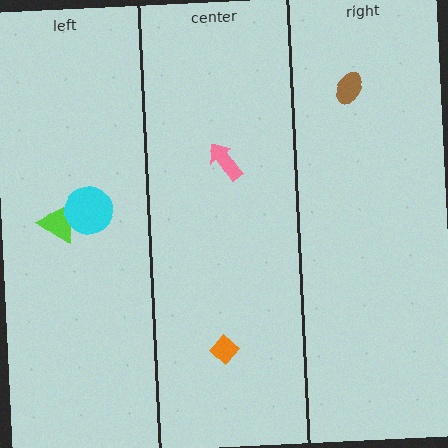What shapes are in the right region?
The brown ellipse.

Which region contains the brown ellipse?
The right region.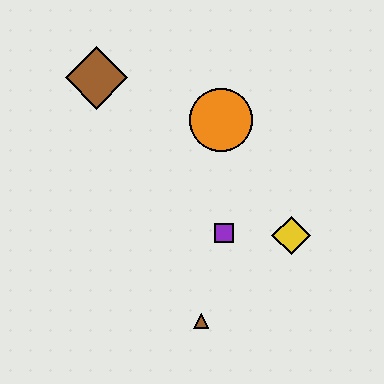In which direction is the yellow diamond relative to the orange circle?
The yellow diamond is below the orange circle.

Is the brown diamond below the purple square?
No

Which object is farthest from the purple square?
The brown diamond is farthest from the purple square.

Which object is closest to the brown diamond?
The orange circle is closest to the brown diamond.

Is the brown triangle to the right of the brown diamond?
Yes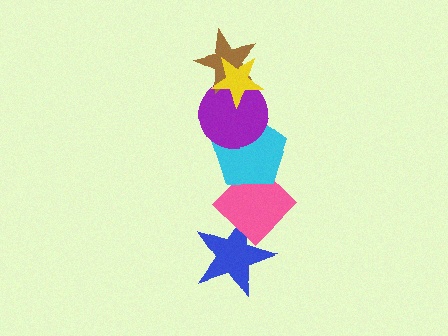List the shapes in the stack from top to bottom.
From top to bottom: the yellow star, the brown star, the purple circle, the cyan pentagon, the pink diamond, the blue star.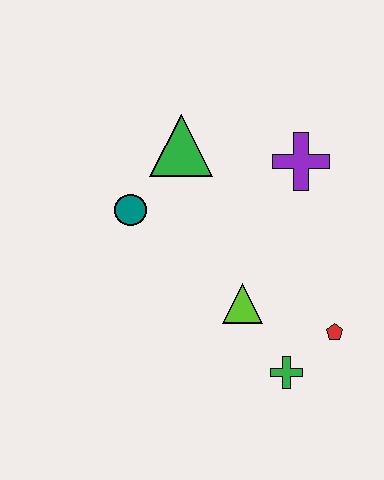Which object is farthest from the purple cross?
The green cross is farthest from the purple cross.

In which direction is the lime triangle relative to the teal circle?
The lime triangle is to the right of the teal circle.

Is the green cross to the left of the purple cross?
Yes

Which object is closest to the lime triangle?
The green cross is closest to the lime triangle.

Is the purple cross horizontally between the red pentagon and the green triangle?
Yes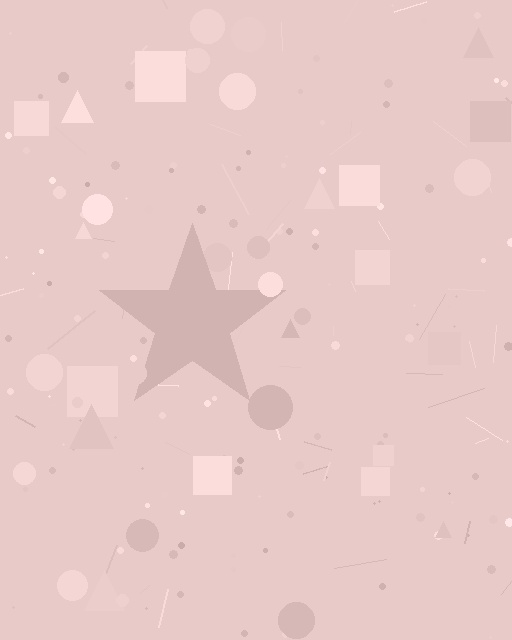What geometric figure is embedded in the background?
A star is embedded in the background.